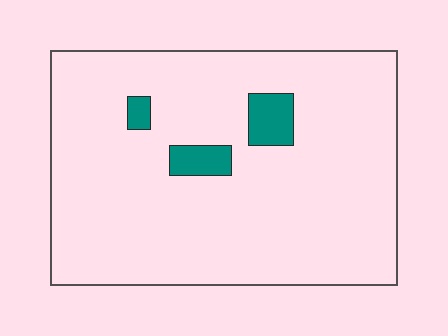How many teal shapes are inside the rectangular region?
3.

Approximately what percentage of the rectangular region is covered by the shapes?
Approximately 5%.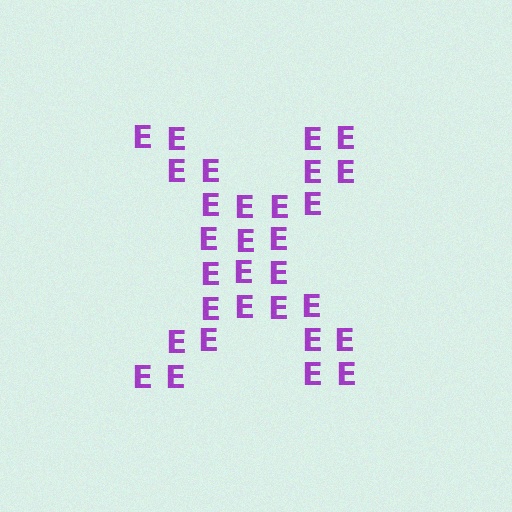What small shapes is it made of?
It is made of small letter E's.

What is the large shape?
The large shape is the letter X.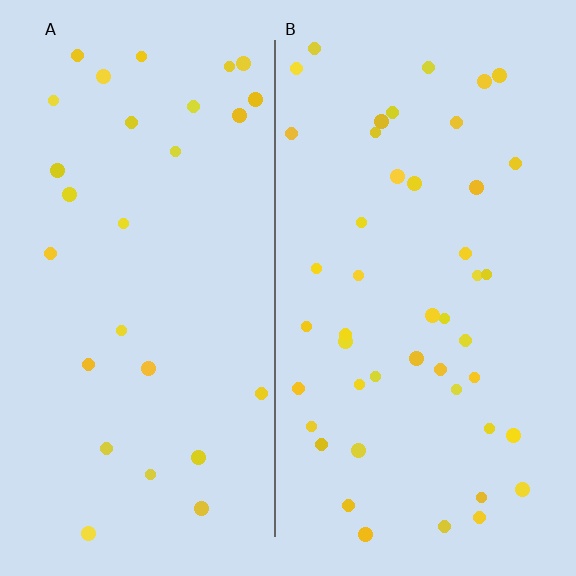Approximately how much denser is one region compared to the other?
Approximately 1.6× — region B over region A.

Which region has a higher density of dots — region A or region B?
B (the right).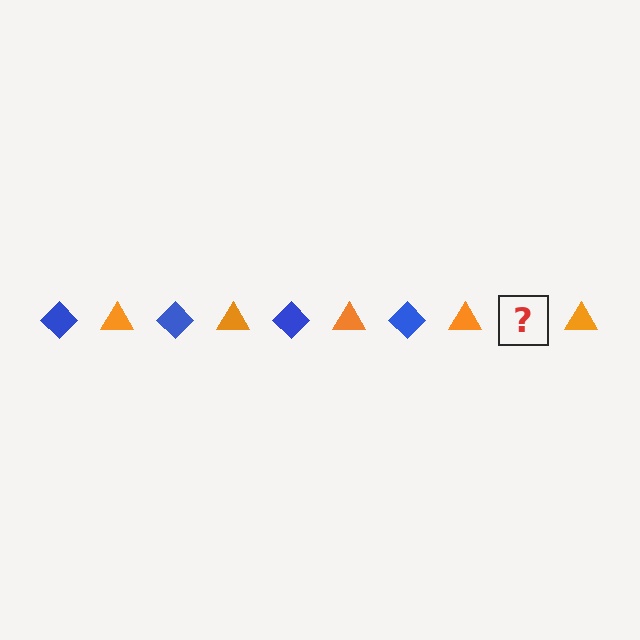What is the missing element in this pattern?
The missing element is a blue diamond.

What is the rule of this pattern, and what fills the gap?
The rule is that the pattern alternates between blue diamond and orange triangle. The gap should be filled with a blue diamond.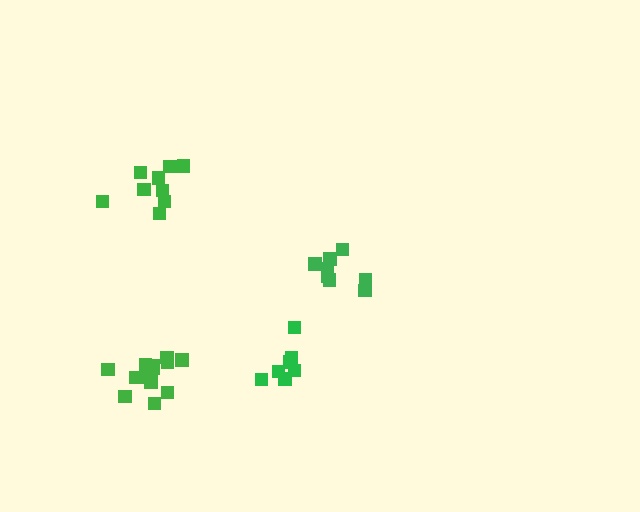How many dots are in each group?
Group 1: 9 dots, Group 2: 13 dots, Group 3: 7 dots, Group 4: 8 dots (37 total).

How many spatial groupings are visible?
There are 4 spatial groupings.